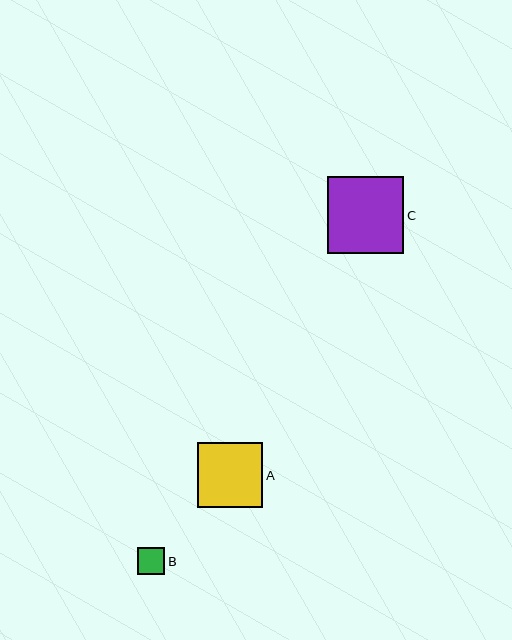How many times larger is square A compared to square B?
Square A is approximately 2.4 times the size of square B.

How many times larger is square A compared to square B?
Square A is approximately 2.4 times the size of square B.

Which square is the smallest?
Square B is the smallest with a size of approximately 27 pixels.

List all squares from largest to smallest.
From largest to smallest: C, A, B.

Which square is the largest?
Square C is the largest with a size of approximately 77 pixels.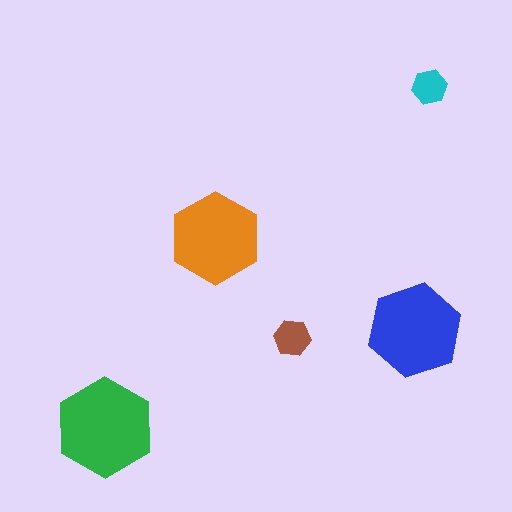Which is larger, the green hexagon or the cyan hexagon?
The green one.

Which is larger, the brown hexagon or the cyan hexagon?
The brown one.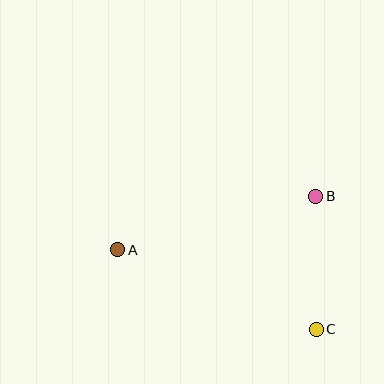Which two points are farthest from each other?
Points A and C are farthest from each other.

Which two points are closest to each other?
Points B and C are closest to each other.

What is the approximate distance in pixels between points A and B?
The distance between A and B is approximately 205 pixels.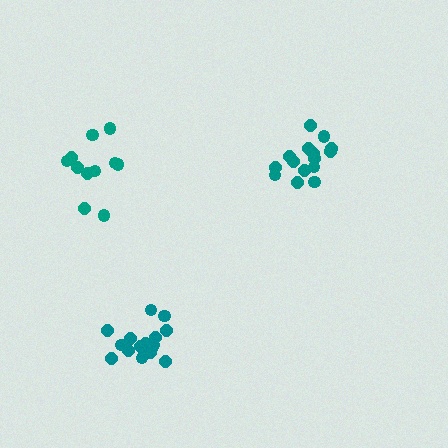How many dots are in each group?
Group 1: 16 dots, Group 2: 11 dots, Group 3: 15 dots (42 total).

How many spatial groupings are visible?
There are 3 spatial groupings.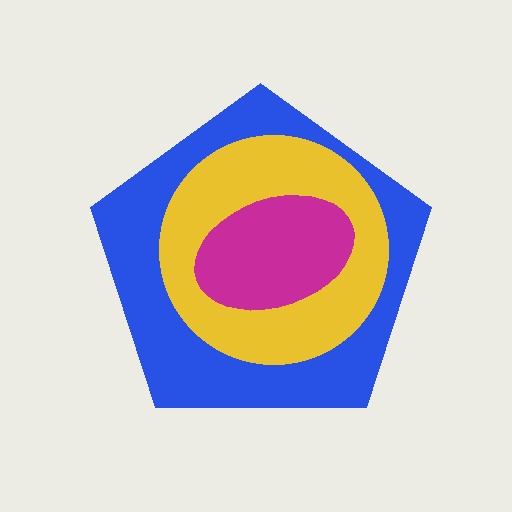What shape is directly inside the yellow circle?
The magenta ellipse.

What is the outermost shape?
The blue pentagon.